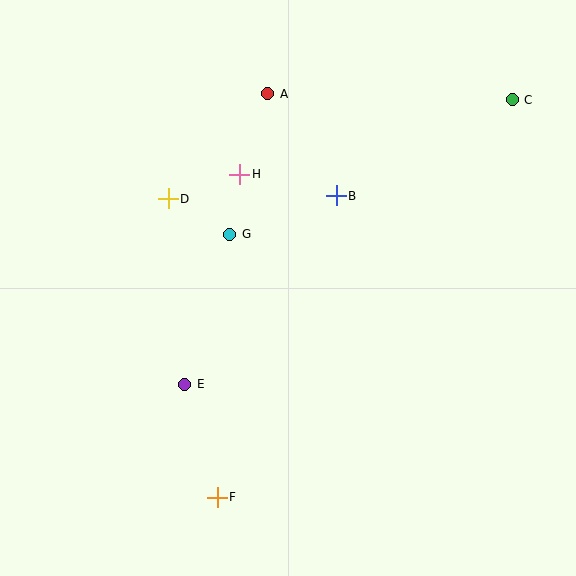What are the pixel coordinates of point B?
Point B is at (336, 196).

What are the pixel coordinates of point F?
Point F is at (217, 497).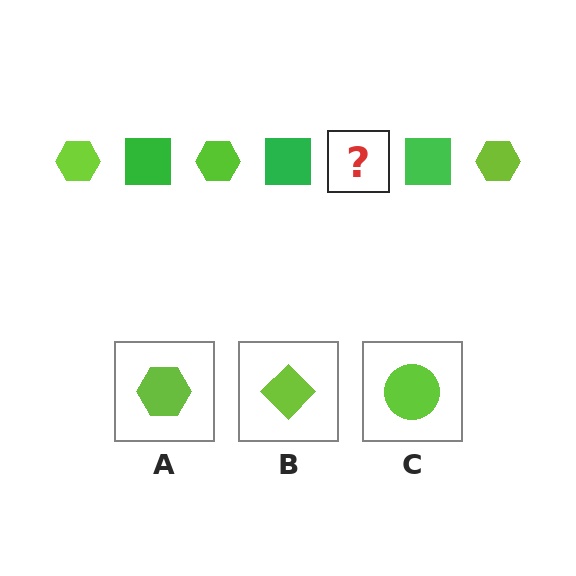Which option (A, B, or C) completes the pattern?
A.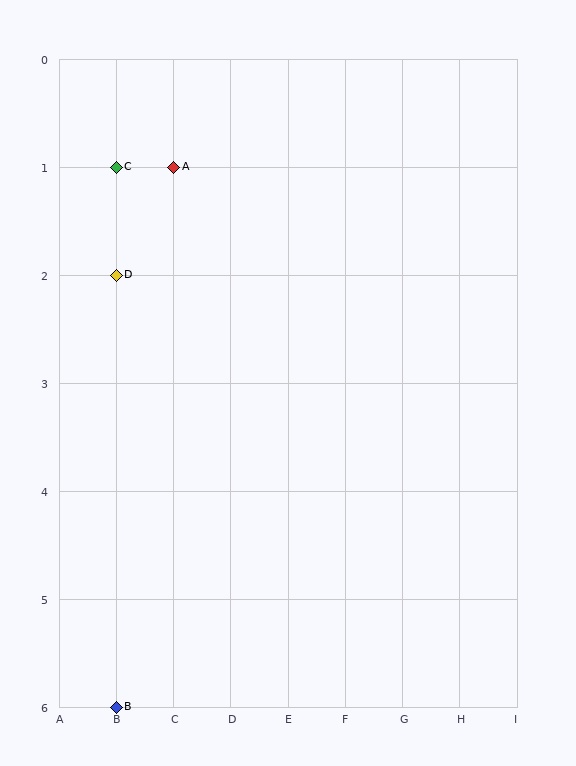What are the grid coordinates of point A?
Point A is at grid coordinates (C, 1).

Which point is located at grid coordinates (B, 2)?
Point D is at (B, 2).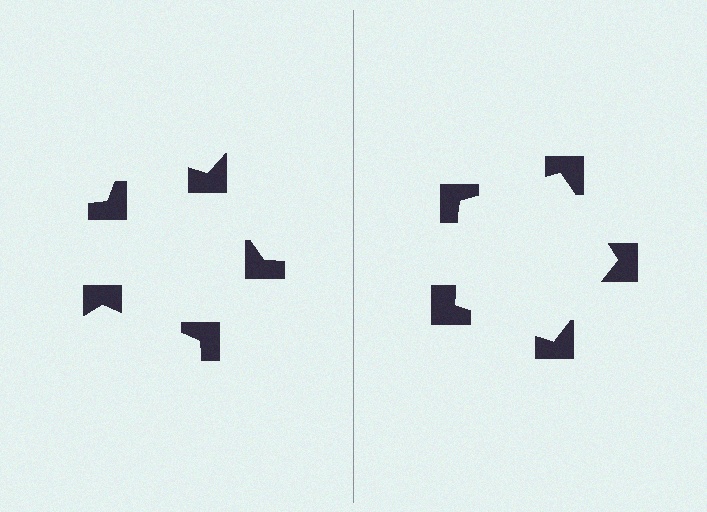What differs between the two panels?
The notched squares are positioned identically on both sides; only the wedge orientations differ. On the right they align to a pentagon; on the left they are misaligned.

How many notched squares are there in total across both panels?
10 — 5 on each side.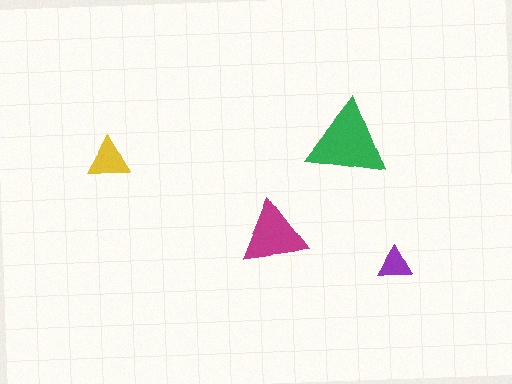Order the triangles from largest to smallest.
the green one, the magenta one, the yellow one, the purple one.